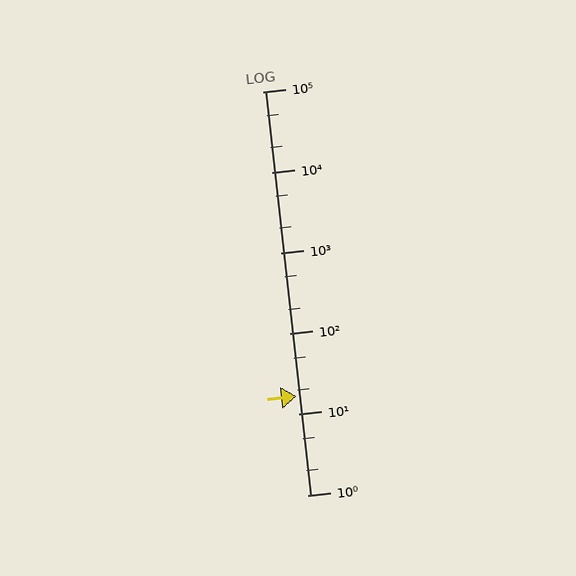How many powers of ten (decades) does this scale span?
The scale spans 5 decades, from 1 to 100000.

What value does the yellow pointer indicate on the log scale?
The pointer indicates approximately 17.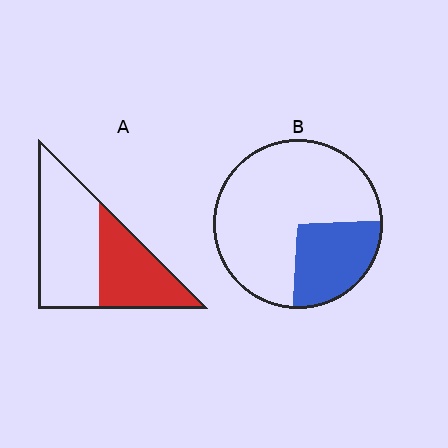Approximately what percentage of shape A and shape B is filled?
A is approximately 40% and B is approximately 25%.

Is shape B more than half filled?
No.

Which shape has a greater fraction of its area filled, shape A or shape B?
Shape A.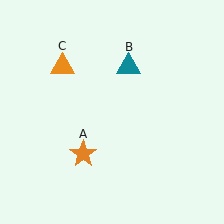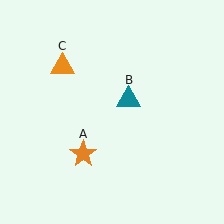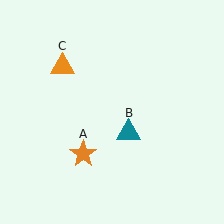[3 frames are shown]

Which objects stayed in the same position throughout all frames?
Orange star (object A) and orange triangle (object C) remained stationary.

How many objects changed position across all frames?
1 object changed position: teal triangle (object B).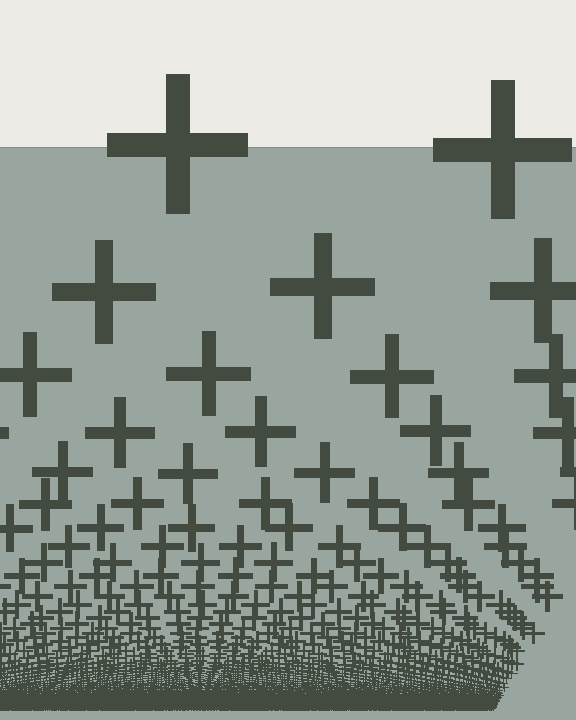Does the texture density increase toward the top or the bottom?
Density increases toward the bottom.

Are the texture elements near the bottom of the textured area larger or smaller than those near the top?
Smaller. The gradient is inverted — elements near the bottom are smaller and denser.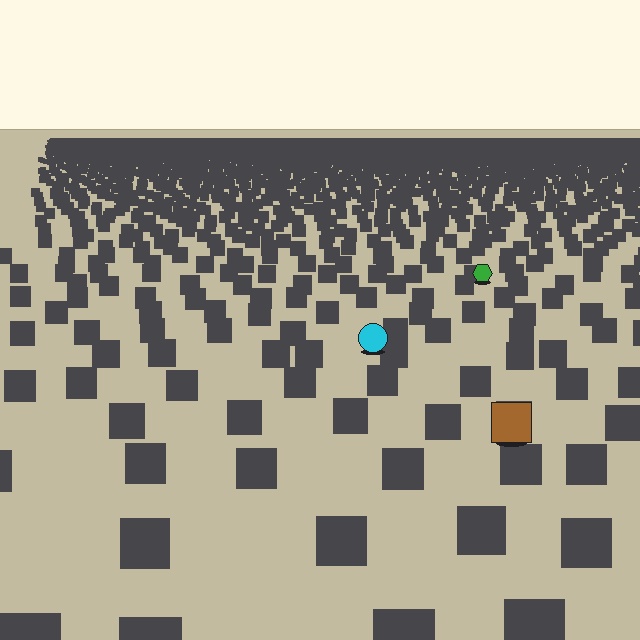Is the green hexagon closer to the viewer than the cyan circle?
No. The cyan circle is closer — you can tell from the texture gradient: the ground texture is coarser near it.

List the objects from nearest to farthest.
From nearest to farthest: the brown square, the cyan circle, the green hexagon.